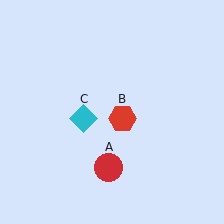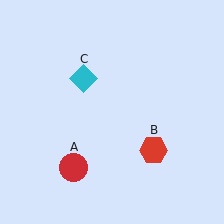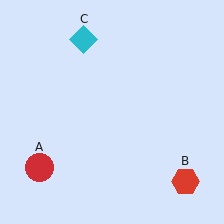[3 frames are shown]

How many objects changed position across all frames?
3 objects changed position: red circle (object A), red hexagon (object B), cyan diamond (object C).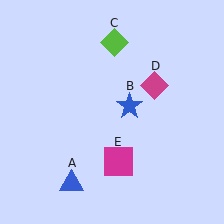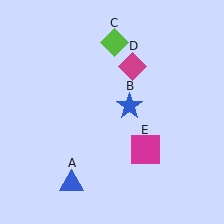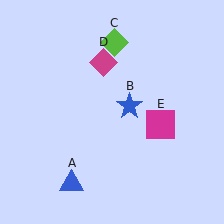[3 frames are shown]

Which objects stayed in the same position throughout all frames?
Blue triangle (object A) and blue star (object B) and lime diamond (object C) remained stationary.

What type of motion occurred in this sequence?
The magenta diamond (object D), magenta square (object E) rotated counterclockwise around the center of the scene.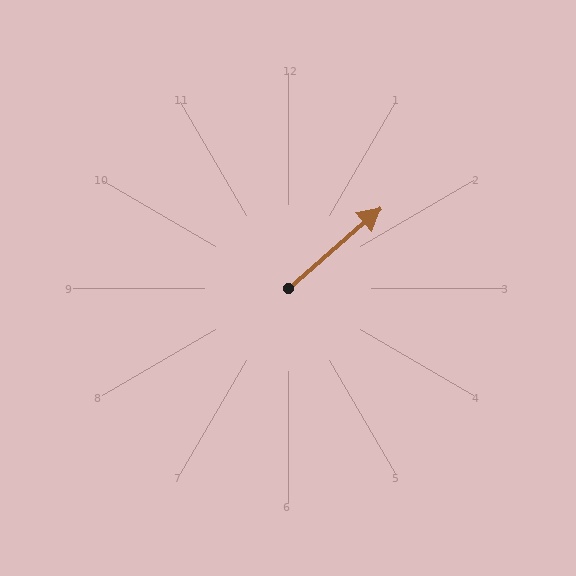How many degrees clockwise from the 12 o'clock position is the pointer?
Approximately 49 degrees.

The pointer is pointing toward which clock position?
Roughly 2 o'clock.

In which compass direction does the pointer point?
Northeast.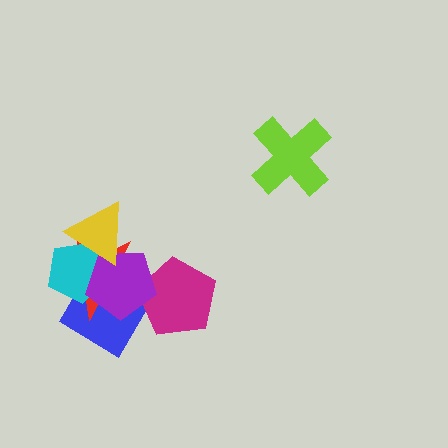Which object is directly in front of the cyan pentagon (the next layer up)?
The purple pentagon is directly in front of the cyan pentagon.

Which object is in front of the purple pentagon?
The yellow triangle is in front of the purple pentagon.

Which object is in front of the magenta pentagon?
The purple pentagon is in front of the magenta pentagon.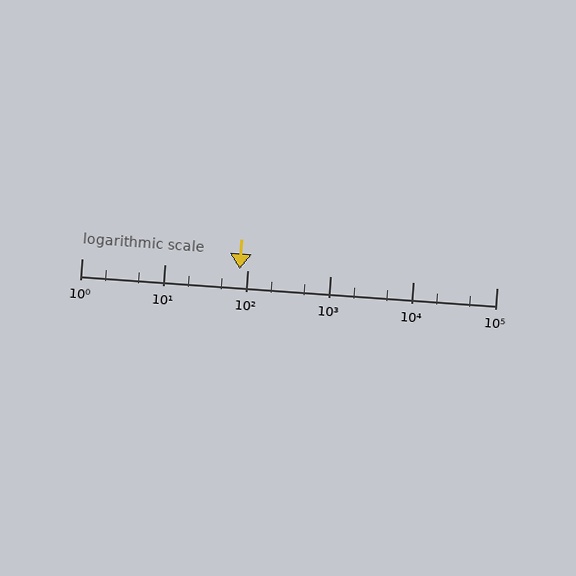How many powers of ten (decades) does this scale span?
The scale spans 5 decades, from 1 to 100000.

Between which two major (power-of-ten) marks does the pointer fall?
The pointer is between 10 and 100.